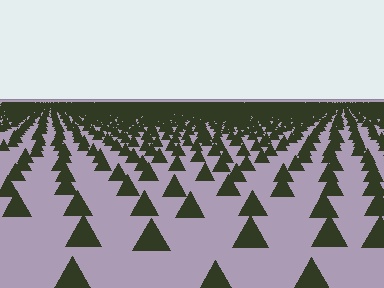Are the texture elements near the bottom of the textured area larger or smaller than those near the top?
Larger. Near the bottom, elements are closer to the viewer and appear at a bigger on-screen size.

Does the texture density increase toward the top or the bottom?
Density increases toward the top.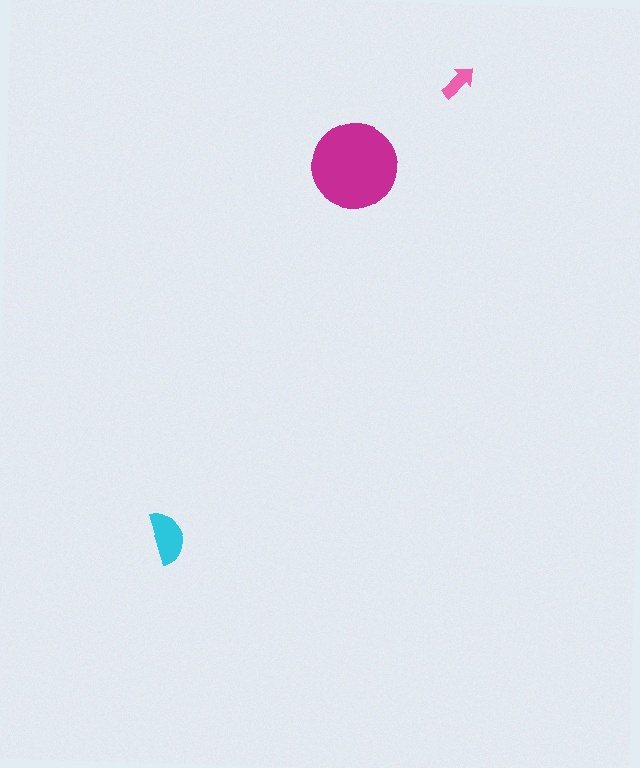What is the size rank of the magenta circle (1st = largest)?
1st.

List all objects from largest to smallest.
The magenta circle, the cyan semicircle, the pink arrow.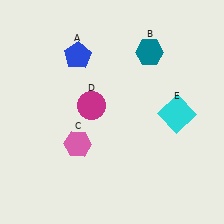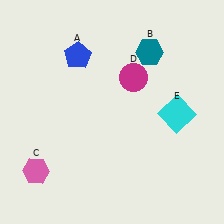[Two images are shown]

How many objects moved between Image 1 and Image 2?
2 objects moved between the two images.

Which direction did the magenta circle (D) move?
The magenta circle (D) moved right.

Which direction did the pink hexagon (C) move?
The pink hexagon (C) moved left.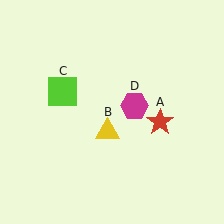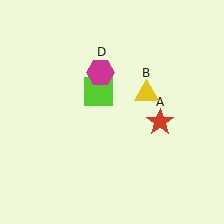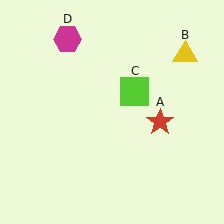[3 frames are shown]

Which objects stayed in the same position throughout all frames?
Red star (object A) remained stationary.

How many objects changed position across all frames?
3 objects changed position: yellow triangle (object B), lime square (object C), magenta hexagon (object D).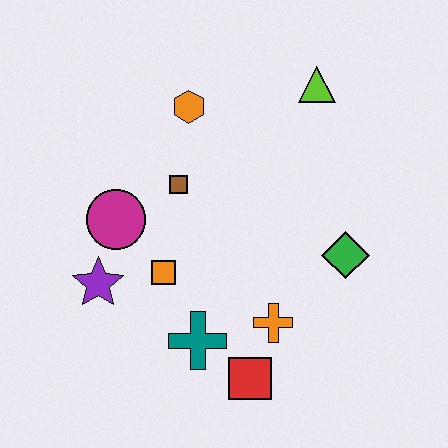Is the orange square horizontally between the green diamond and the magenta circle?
Yes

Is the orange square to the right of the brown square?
No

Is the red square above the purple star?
No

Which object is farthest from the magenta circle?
The lime triangle is farthest from the magenta circle.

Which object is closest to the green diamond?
The orange cross is closest to the green diamond.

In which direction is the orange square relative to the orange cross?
The orange square is to the left of the orange cross.